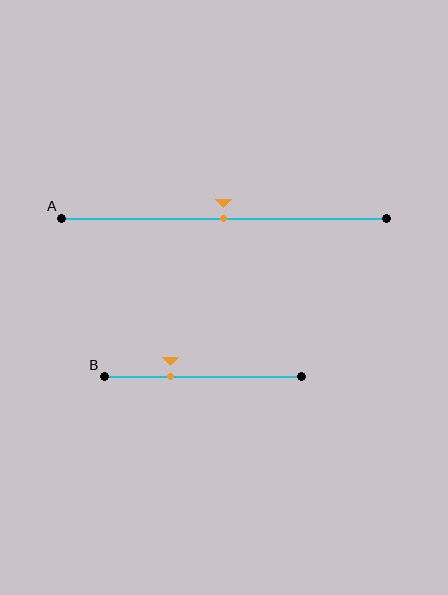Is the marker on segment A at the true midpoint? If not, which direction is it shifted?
Yes, the marker on segment A is at the true midpoint.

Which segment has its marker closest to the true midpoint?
Segment A has its marker closest to the true midpoint.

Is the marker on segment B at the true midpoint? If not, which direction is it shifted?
No, the marker on segment B is shifted to the left by about 17% of the segment length.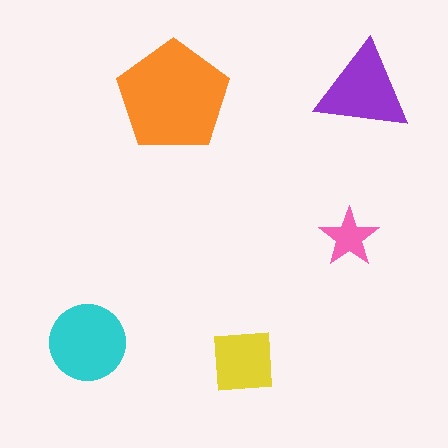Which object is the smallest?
The pink star.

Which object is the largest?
The orange pentagon.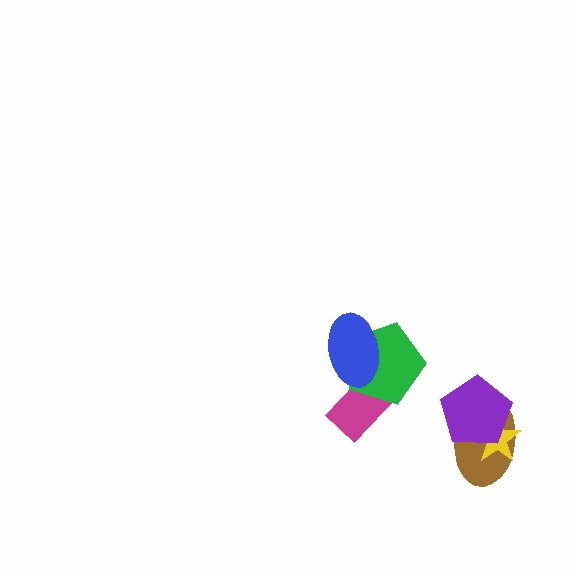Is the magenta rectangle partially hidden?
Yes, it is partially covered by another shape.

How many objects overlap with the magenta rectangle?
2 objects overlap with the magenta rectangle.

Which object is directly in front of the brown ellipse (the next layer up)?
The yellow star is directly in front of the brown ellipse.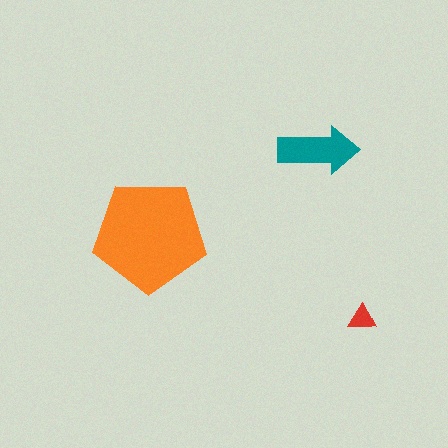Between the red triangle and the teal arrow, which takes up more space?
The teal arrow.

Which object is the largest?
The orange pentagon.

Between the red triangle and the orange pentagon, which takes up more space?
The orange pentagon.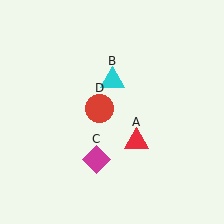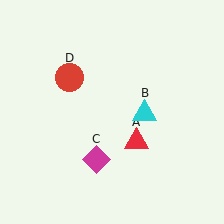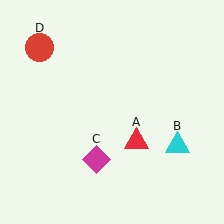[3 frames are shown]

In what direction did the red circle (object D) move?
The red circle (object D) moved up and to the left.